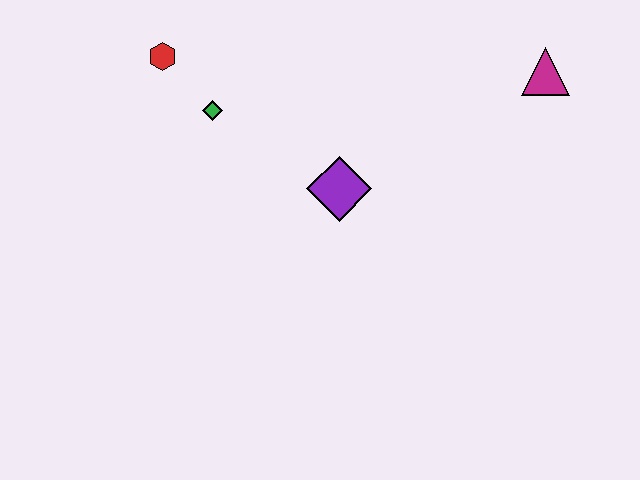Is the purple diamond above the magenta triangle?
No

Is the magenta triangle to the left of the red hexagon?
No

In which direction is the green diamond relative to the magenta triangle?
The green diamond is to the left of the magenta triangle.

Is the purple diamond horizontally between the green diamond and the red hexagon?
No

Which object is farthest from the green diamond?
The magenta triangle is farthest from the green diamond.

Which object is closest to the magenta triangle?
The purple diamond is closest to the magenta triangle.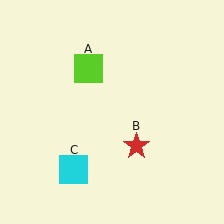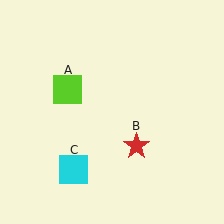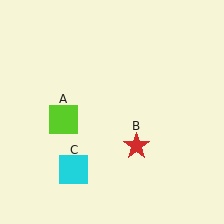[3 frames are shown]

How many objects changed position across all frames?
1 object changed position: lime square (object A).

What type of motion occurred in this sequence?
The lime square (object A) rotated counterclockwise around the center of the scene.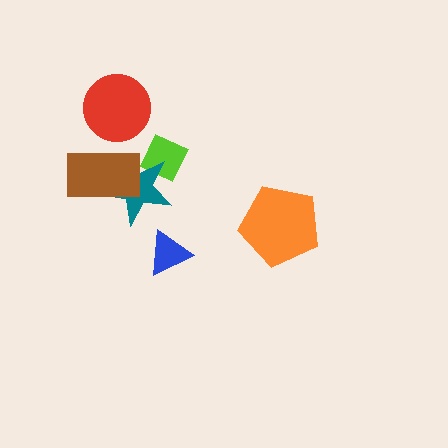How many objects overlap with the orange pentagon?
0 objects overlap with the orange pentagon.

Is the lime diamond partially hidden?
Yes, it is partially covered by another shape.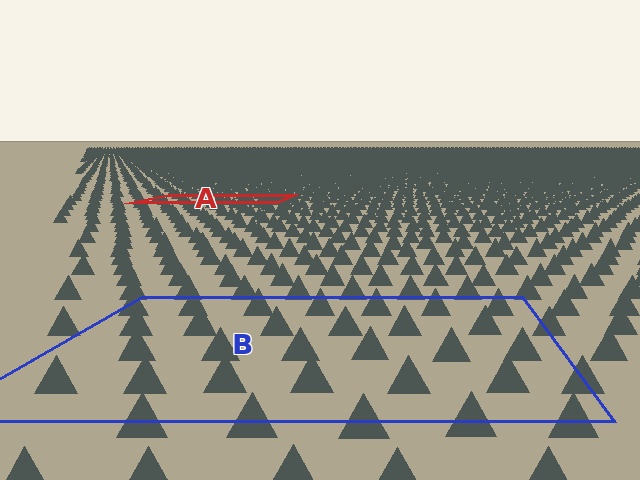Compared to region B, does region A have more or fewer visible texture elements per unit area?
Region A has more texture elements per unit area — they are packed more densely because it is farther away.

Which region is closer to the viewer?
Region B is closer. The texture elements there are larger and more spread out.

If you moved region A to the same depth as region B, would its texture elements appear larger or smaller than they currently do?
They would appear larger. At a closer depth, the same texture elements are projected at a bigger on-screen size.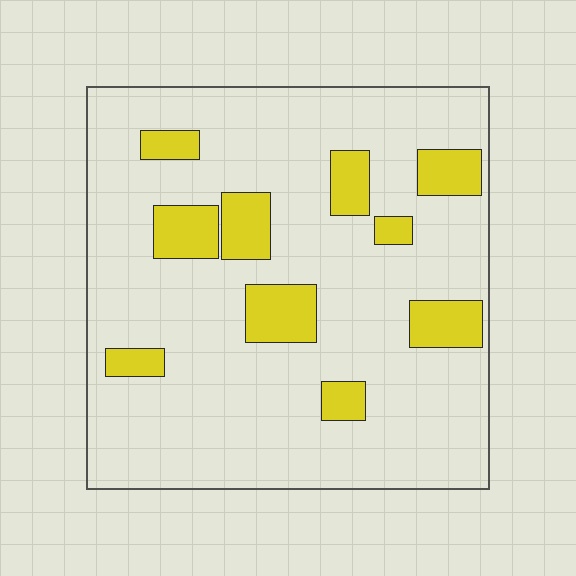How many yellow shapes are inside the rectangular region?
10.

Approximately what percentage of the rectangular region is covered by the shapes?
Approximately 15%.